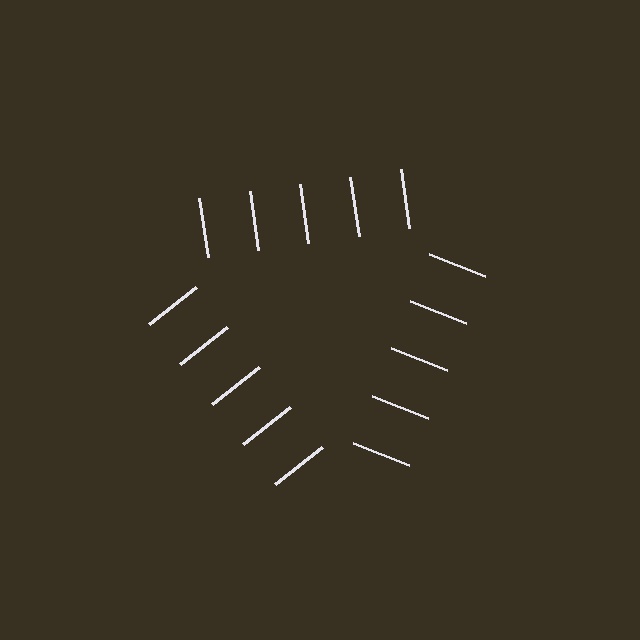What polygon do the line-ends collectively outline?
An illusory triangle — the line segments terminate on its edges but no continuous stroke is drawn.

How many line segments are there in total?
15 — 5 along each of the 3 edges.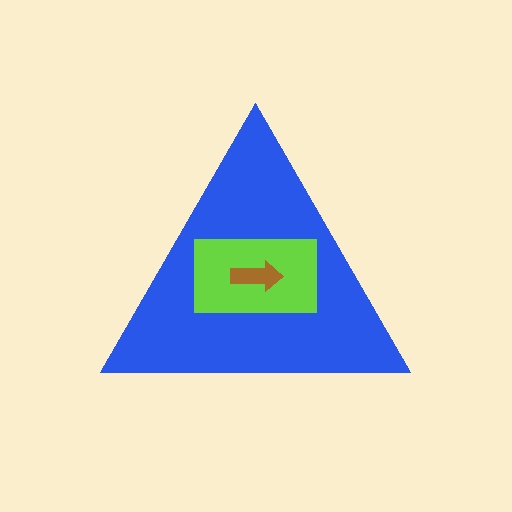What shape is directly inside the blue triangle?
The lime rectangle.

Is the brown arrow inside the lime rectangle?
Yes.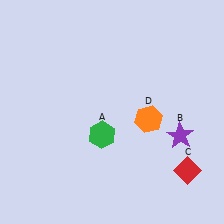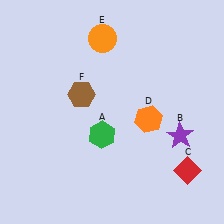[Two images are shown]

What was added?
An orange circle (E), a brown hexagon (F) were added in Image 2.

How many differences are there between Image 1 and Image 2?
There are 2 differences between the two images.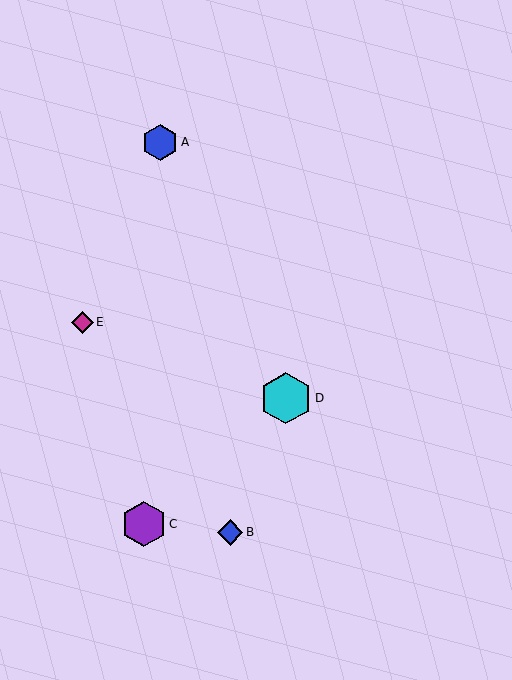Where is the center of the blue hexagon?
The center of the blue hexagon is at (160, 142).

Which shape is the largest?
The cyan hexagon (labeled D) is the largest.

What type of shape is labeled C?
Shape C is a purple hexagon.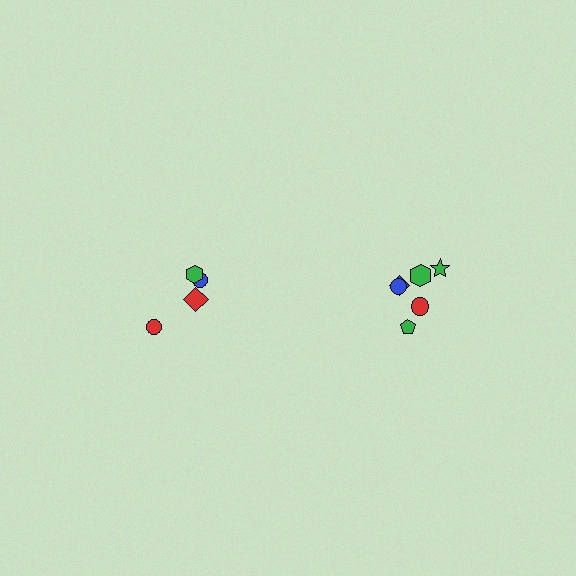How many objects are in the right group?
There are 6 objects.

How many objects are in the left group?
There are 4 objects.